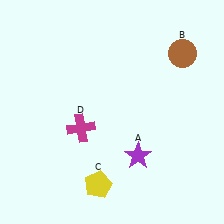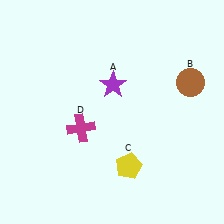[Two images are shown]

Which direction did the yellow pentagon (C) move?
The yellow pentagon (C) moved right.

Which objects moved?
The objects that moved are: the purple star (A), the brown circle (B), the yellow pentagon (C).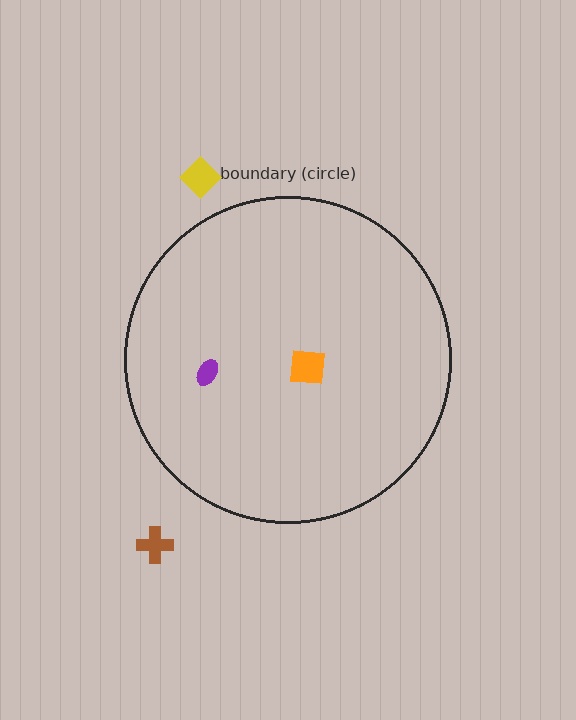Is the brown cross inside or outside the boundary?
Outside.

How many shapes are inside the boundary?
2 inside, 2 outside.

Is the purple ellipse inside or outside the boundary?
Inside.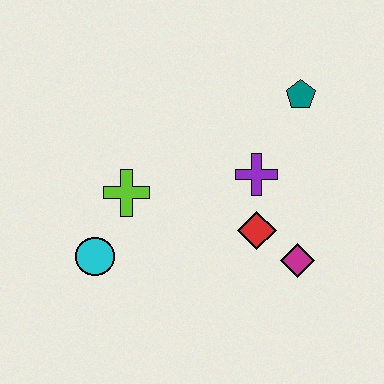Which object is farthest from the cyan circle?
The teal pentagon is farthest from the cyan circle.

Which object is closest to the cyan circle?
The lime cross is closest to the cyan circle.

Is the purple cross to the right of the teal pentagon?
No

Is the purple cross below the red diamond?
No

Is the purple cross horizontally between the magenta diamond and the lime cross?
Yes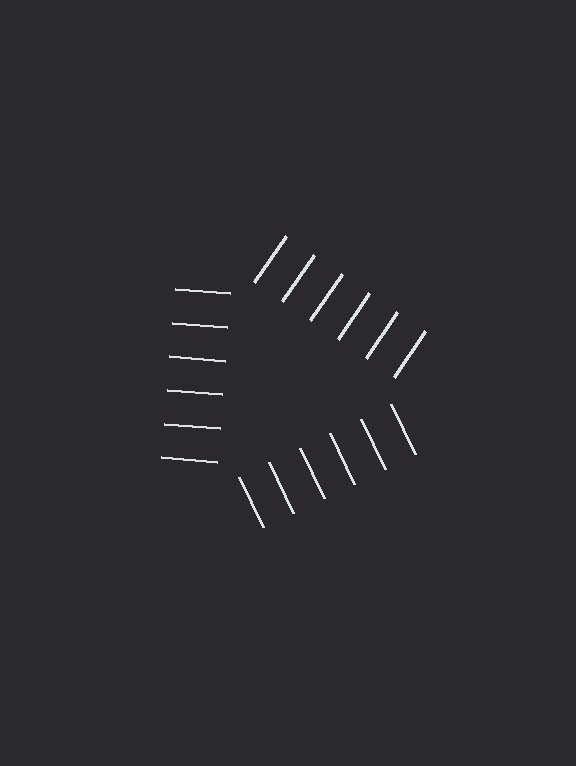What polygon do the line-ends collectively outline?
An illusory triangle — the line segments terminate on its edges but no continuous stroke is drawn.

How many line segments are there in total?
18 — 6 along each of the 3 edges.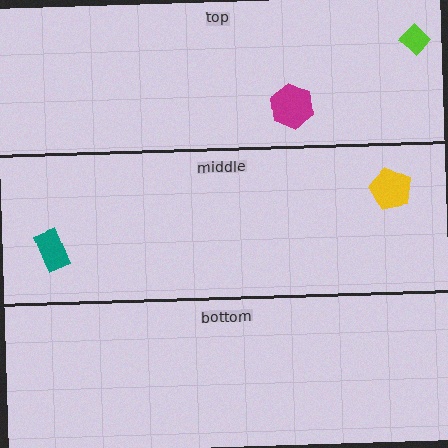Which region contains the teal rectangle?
The middle region.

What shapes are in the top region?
The magenta hexagon, the lime diamond.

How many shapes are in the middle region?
2.